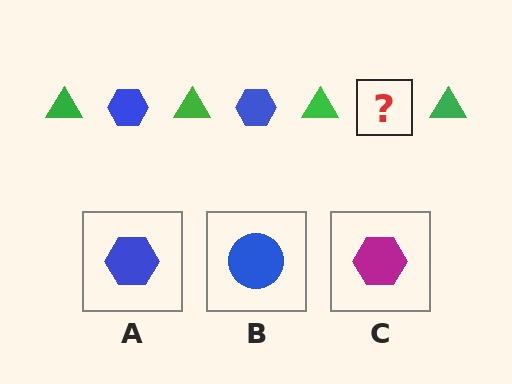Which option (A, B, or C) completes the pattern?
A.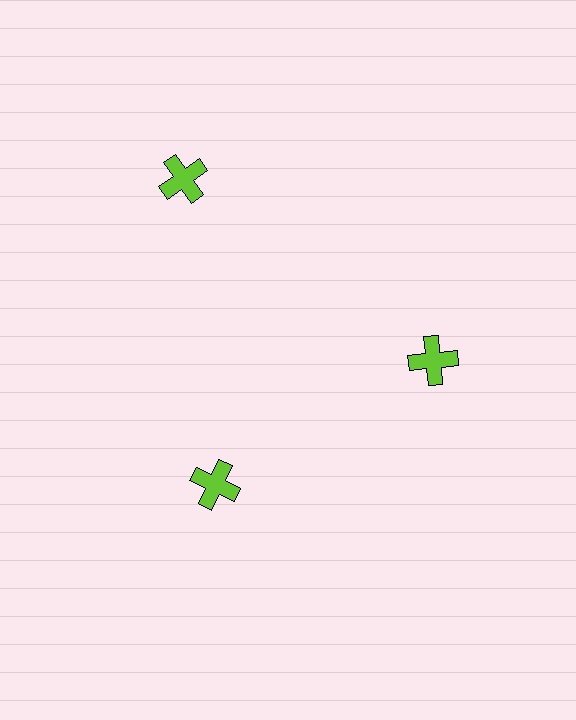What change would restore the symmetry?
The symmetry would be restored by moving it inward, back onto the ring so that all 3 crosses sit at equal angles and equal distance from the center.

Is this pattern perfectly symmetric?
No. The 3 lime crosses are arranged in a ring, but one element near the 11 o'clock position is pushed outward from the center, breaking the 3-fold rotational symmetry.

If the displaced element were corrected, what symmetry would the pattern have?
It would have 3-fold rotational symmetry — the pattern would map onto itself every 120 degrees.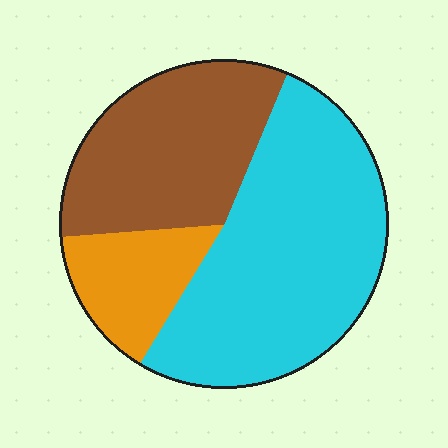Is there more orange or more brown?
Brown.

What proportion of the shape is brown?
Brown takes up about one third (1/3) of the shape.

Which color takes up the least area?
Orange, at roughly 15%.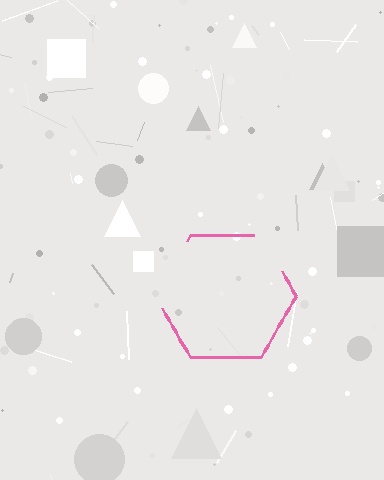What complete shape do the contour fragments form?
The contour fragments form a hexagon.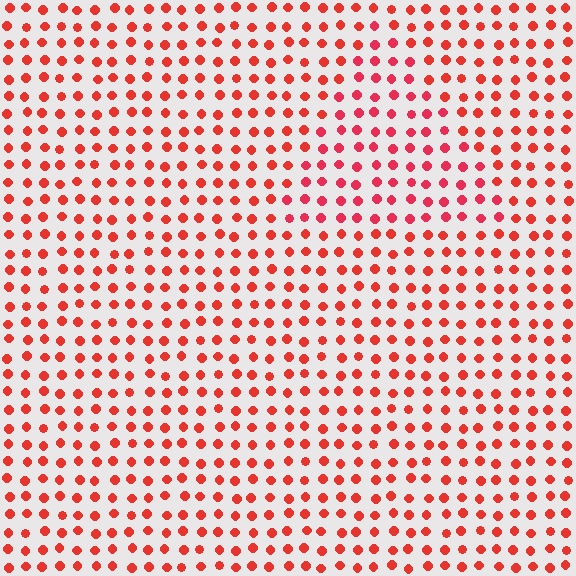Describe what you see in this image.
The image is filled with small red elements in a uniform arrangement. A triangle-shaped region is visible where the elements are tinted to a slightly different hue, forming a subtle color boundary.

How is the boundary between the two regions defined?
The boundary is defined purely by a slight shift in hue (about 15 degrees). Spacing, size, and orientation are identical on both sides.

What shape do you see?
I see a triangle.